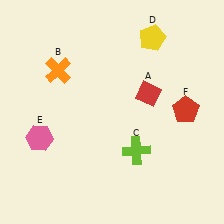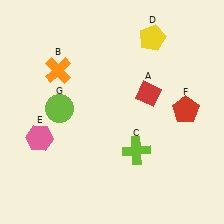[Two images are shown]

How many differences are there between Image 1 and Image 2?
There is 1 difference between the two images.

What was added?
A lime circle (G) was added in Image 2.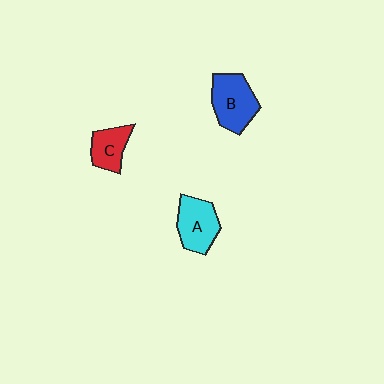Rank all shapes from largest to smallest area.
From largest to smallest: B (blue), A (cyan), C (red).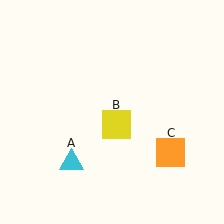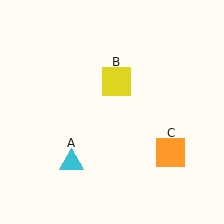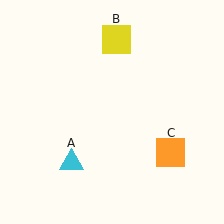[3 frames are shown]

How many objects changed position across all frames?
1 object changed position: yellow square (object B).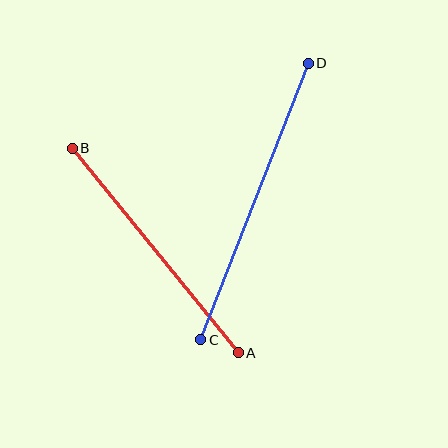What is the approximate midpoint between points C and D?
The midpoint is at approximately (255, 201) pixels.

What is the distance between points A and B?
The distance is approximately 263 pixels.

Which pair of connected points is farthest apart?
Points C and D are farthest apart.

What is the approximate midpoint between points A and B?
The midpoint is at approximately (155, 250) pixels.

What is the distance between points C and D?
The distance is approximately 297 pixels.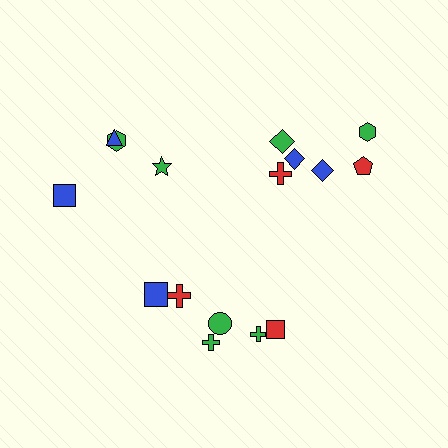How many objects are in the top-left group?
There are 4 objects.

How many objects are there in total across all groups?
There are 16 objects.